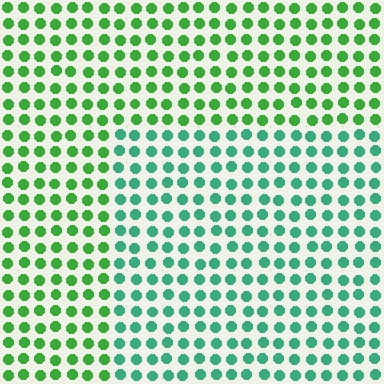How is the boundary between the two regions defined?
The boundary is defined purely by a slight shift in hue (about 38 degrees). Spacing, size, and orientation are identical on both sides.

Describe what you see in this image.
The image is filled with small green elements in a uniform arrangement. A rectangle-shaped region is visible where the elements are tinted to a slightly different hue, forming a subtle color boundary.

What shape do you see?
I see a rectangle.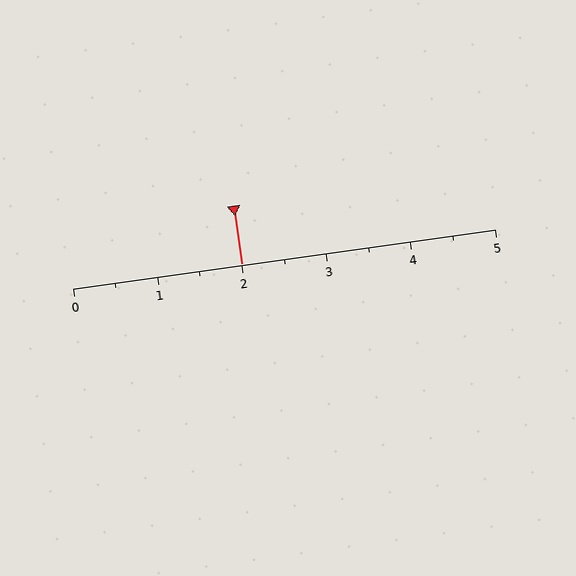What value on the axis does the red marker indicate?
The marker indicates approximately 2.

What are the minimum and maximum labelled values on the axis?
The axis runs from 0 to 5.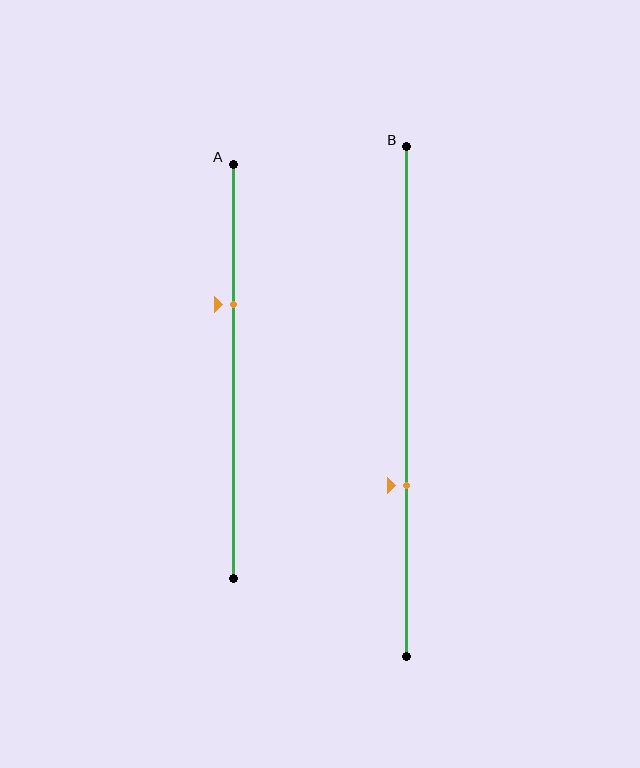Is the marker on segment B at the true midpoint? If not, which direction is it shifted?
No, the marker on segment B is shifted downward by about 16% of the segment length.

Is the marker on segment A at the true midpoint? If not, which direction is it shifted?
No, the marker on segment A is shifted upward by about 16% of the segment length.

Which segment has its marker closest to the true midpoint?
Segment A has its marker closest to the true midpoint.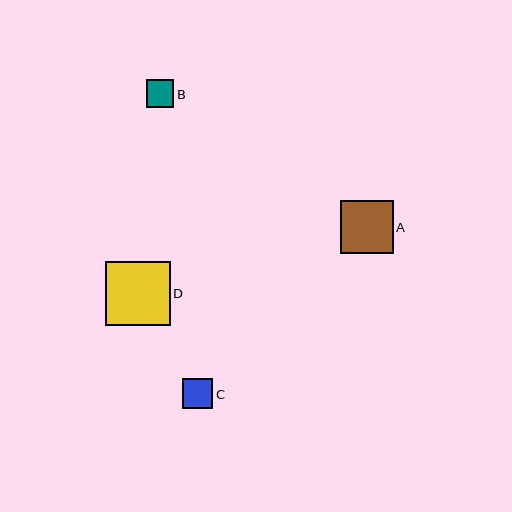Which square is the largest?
Square D is the largest with a size of approximately 65 pixels.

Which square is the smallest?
Square B is the smallest with a size of approximately 27 pixels.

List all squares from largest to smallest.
From largest to smallest: D, A, C, B.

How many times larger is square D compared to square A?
Square D is approximately 1.2 times the size of square A.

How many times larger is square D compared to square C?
Square D is approximately 2.1 times the size of square C.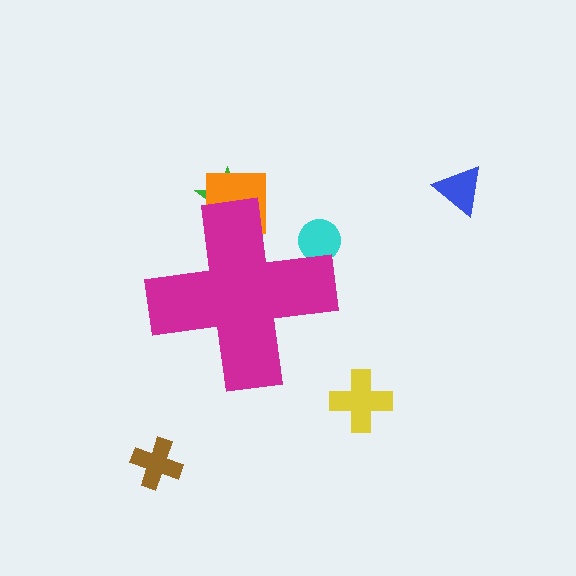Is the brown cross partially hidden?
No, the brown cross is fully visible.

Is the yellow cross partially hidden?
No, the yellow cross is fully visible.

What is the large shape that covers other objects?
A magenta cross.